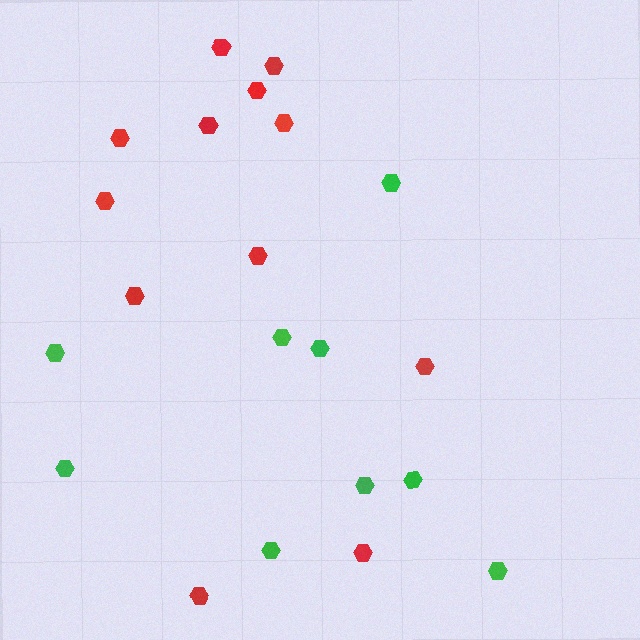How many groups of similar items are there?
There are 2 groups: one group of green hexagons (9) and one group of red hexagons (12).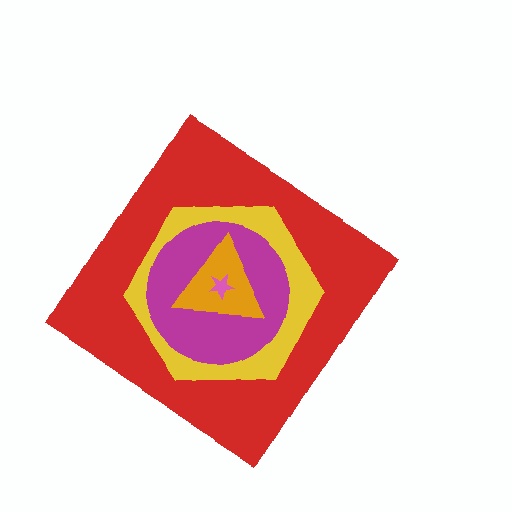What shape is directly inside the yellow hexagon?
The magenta circle.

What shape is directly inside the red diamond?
The yellow hexagon.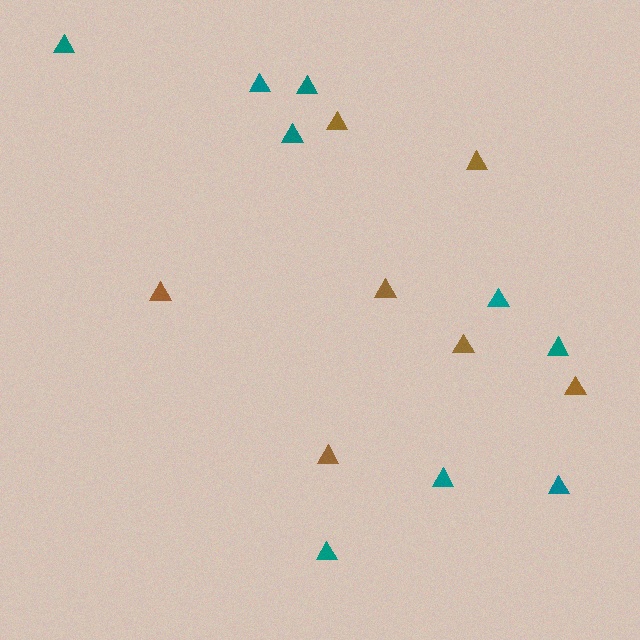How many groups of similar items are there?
There are 2 groups: one group of teal triangles (9) and one group of brown triangles (7).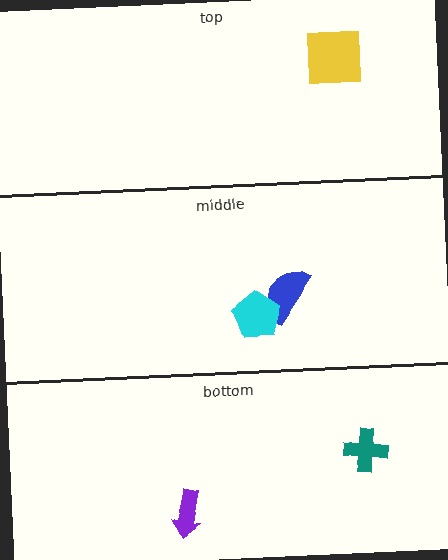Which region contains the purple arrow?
The bottom region.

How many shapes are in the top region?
1.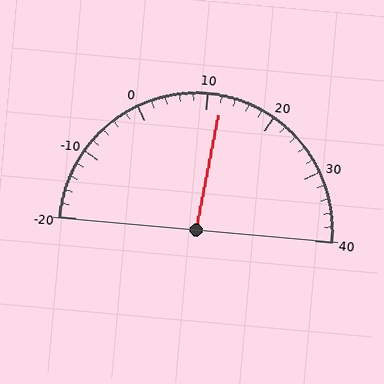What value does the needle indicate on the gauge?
The needle indicates approximately 12.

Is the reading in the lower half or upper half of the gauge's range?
The reading is in the upper half of the range (-20 to 40).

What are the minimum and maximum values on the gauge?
The gauge ranges from -20 to 40.